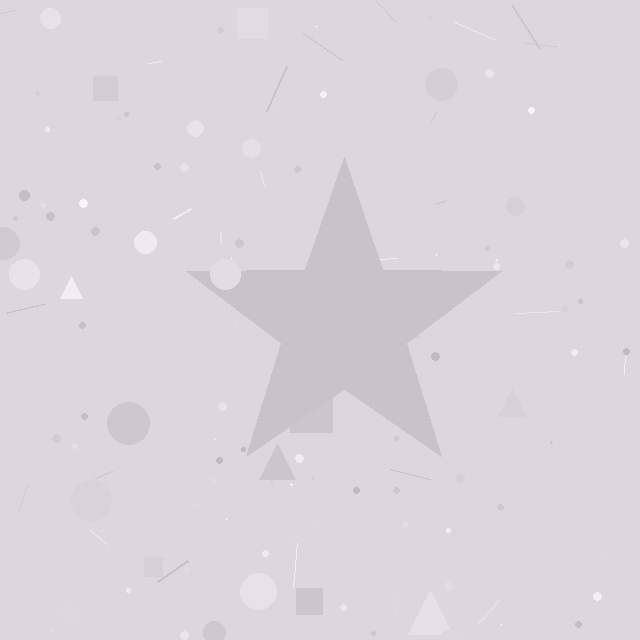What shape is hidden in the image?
A star is hidden in the image.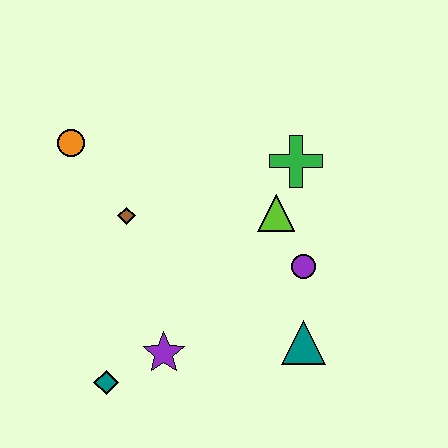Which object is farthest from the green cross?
The teal diamond is farthest from the green cross.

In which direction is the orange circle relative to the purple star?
The orange circle is above the purple star.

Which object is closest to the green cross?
The lime triangle is closest to the green cross.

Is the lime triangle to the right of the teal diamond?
Yes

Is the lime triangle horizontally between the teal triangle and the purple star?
Yes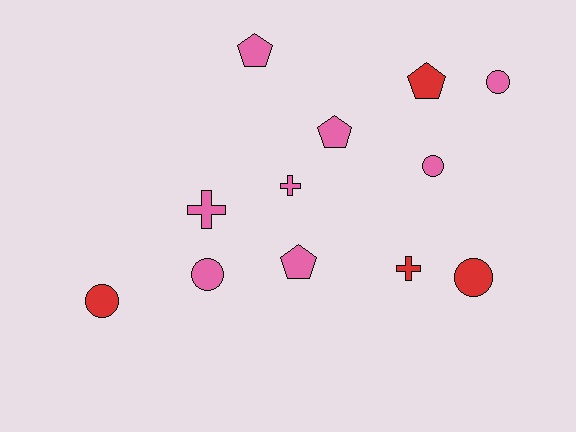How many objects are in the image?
There are 12 objects.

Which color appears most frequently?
Pink, with 8 objects.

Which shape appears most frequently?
Circle, with 5 objects.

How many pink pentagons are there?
There are 3 pink pentagons.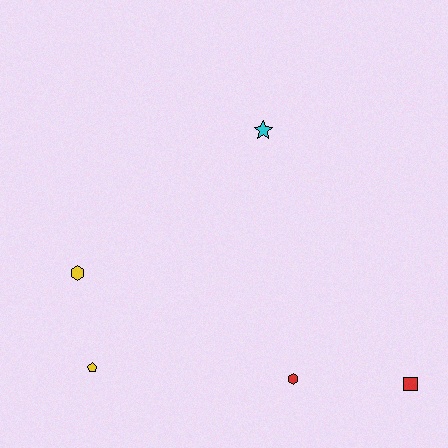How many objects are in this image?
There are 5 objects.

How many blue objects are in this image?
There are no blue objects.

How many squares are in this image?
There is 1 square.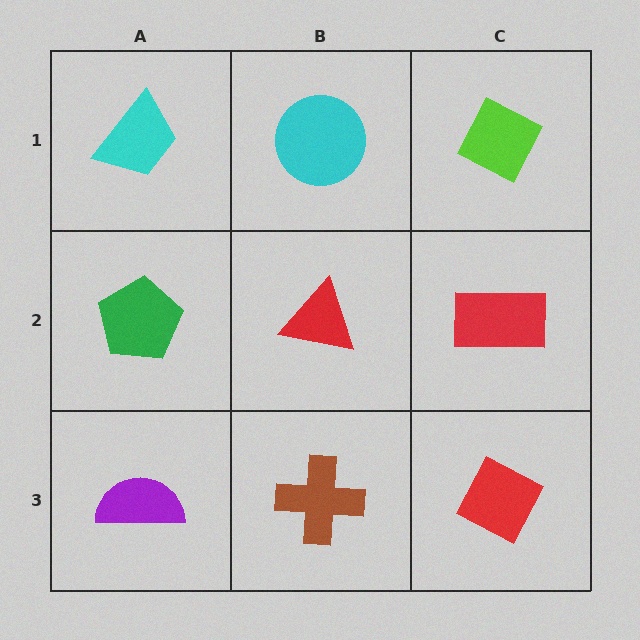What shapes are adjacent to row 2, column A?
A cyan trapezoid (row 1, column A), a purple semicircle (row 3, column A), a red triangle (row 2, column B).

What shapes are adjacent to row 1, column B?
A red triangle (row 2, column B), a cyan trapezoid (row 1, column A), a lime diamond (row 1, column C).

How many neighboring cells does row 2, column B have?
4.